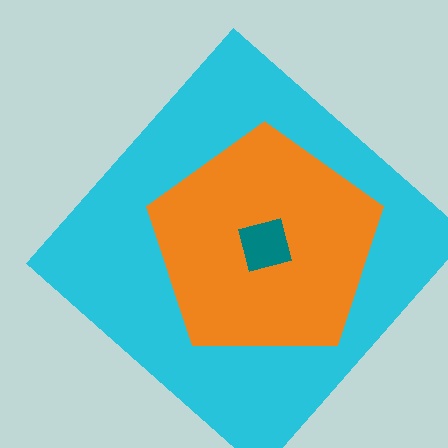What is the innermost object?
The teal square.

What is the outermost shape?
The cyan diamond.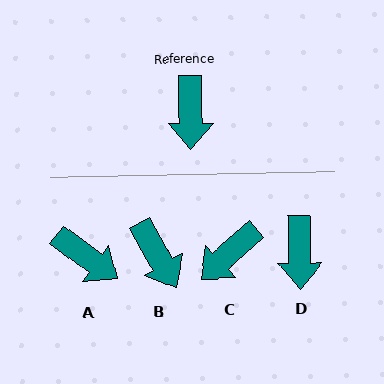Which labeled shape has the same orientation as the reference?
D.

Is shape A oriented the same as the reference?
No, it is off by about 53 degrees.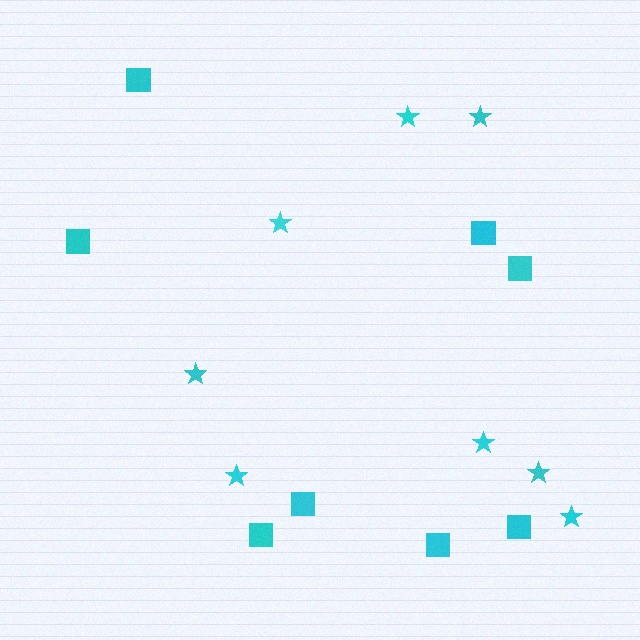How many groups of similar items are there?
There are 2 groups: one group of squares (8) and one group of stars (8).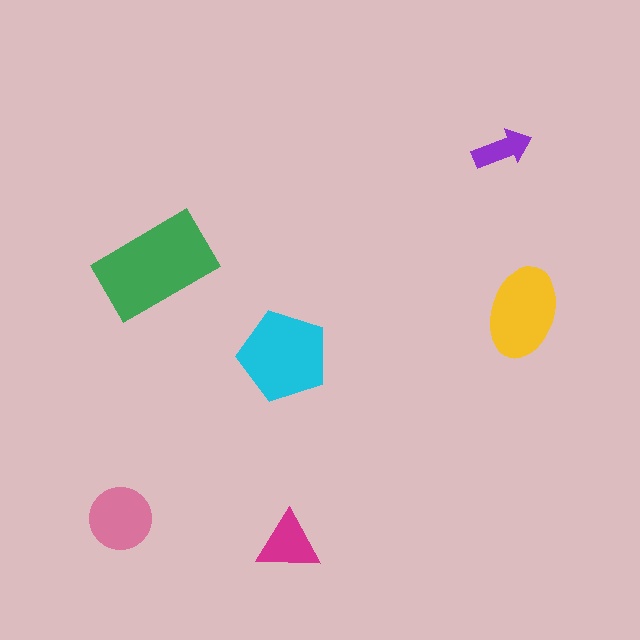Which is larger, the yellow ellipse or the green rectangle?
The green rectangle.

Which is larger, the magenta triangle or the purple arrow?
The magenta triangle.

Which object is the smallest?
The purple arrow.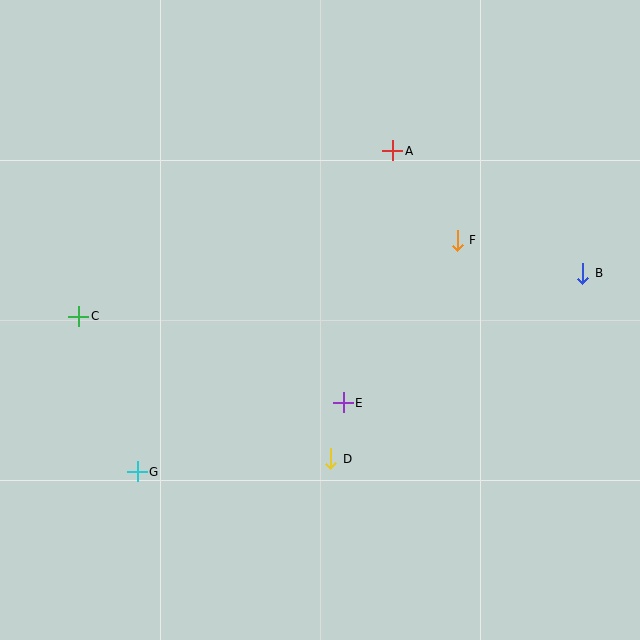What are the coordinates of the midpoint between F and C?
The midpoint between F and C is at (268, 278).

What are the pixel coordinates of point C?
Point C is at (79, 316).